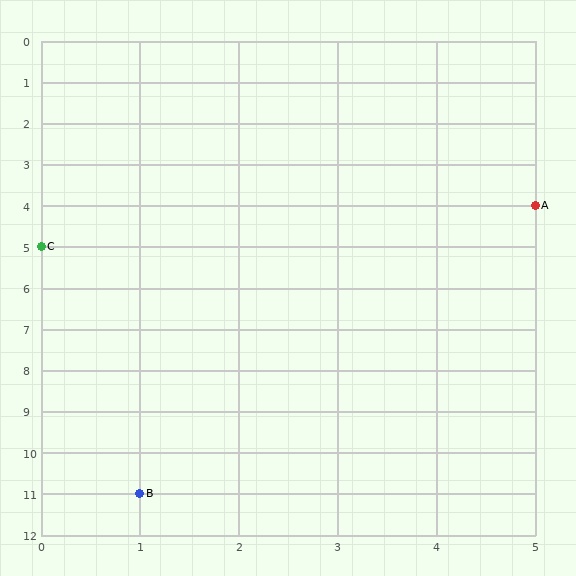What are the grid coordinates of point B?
Point B is at grid coordinates (1, 11).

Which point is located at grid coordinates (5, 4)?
Point A is at (5, 4).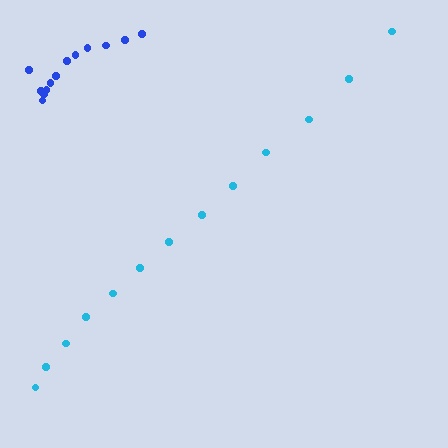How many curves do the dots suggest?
There are 2 distinct paths.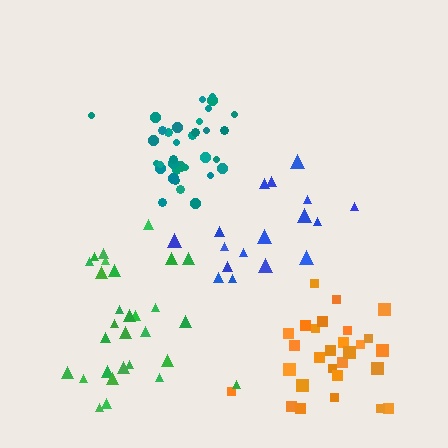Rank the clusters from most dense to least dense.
teal, orange, blue, green.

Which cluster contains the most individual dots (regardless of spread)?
Teal (35).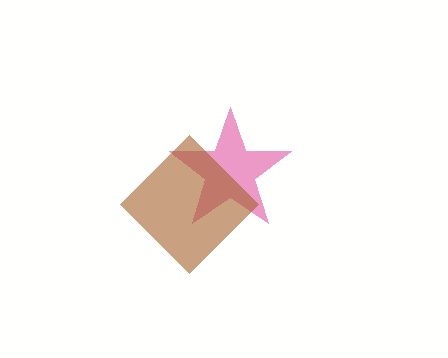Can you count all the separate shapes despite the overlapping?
Yes, there are 2 separate shapes.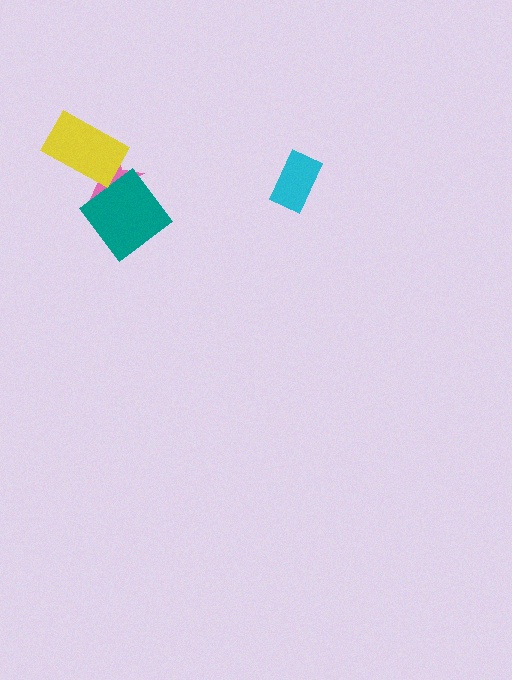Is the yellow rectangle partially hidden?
No, no other shape covers it.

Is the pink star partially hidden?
Yes, it is partially covered by another shape.